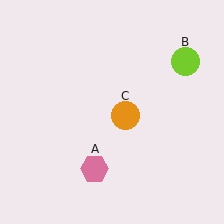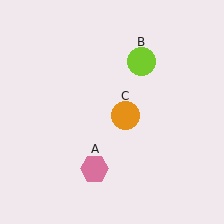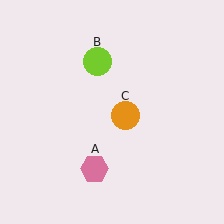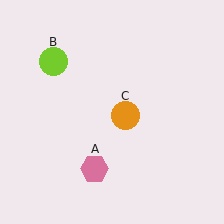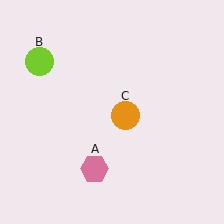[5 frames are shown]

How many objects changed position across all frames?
1 object changed position: lime circle (object B).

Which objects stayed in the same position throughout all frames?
Pink hexagon (object A) and orange circle (object C) remained stationary.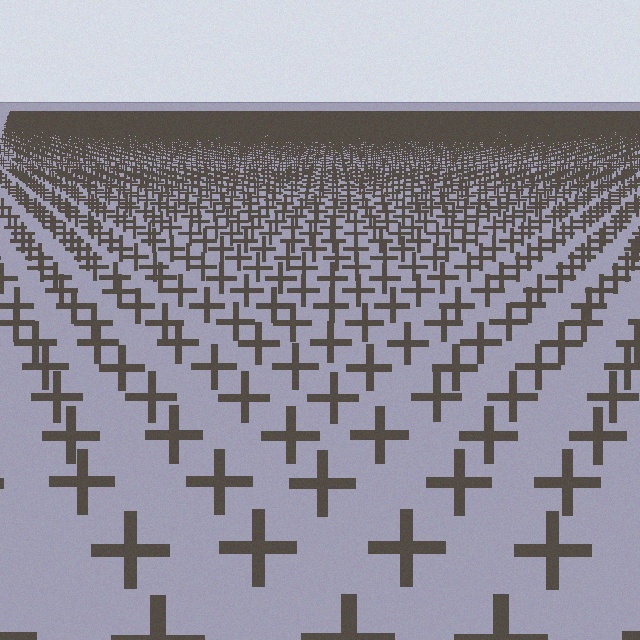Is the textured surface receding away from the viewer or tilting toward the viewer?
The surface is receding away from the viewer. Texture elements get smaller and denser toward the top.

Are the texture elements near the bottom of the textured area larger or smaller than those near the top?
Larger. Near the bottom, elements are closer to the viewer and appear at a bigger on-screen size.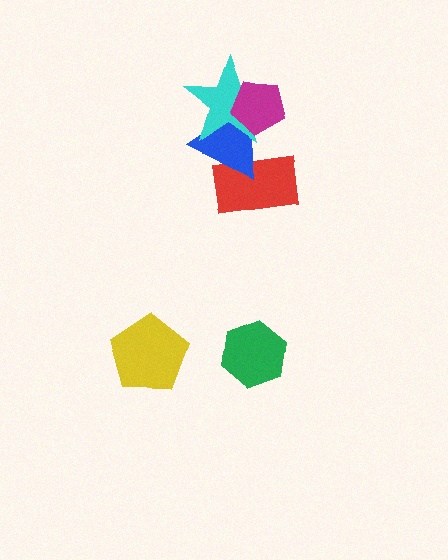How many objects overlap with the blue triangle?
3 objects overlap with the blue triangle.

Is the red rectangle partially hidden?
Yes, it is partially covered by another shape.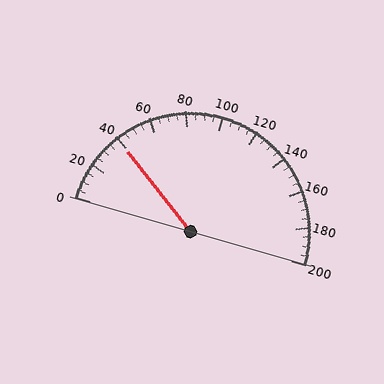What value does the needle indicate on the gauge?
The needle indicates approximately 40.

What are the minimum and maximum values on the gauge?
The gauge ranges from 0 to 200.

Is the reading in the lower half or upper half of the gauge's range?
The reading is in the lower half of the range (0 to 200).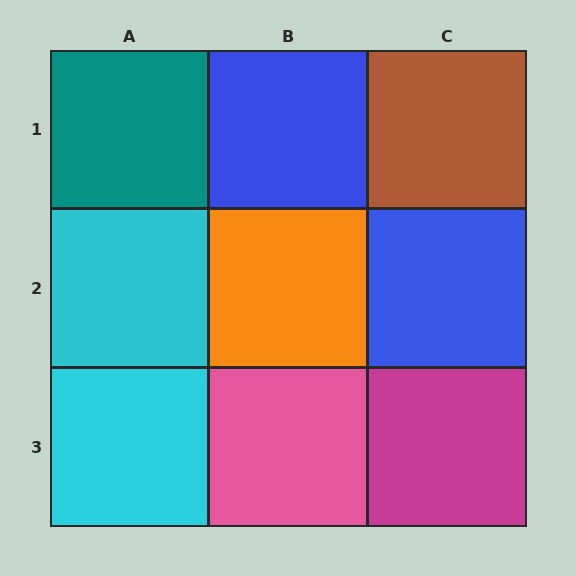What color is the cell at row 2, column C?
Blue.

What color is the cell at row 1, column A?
Teal.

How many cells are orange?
1 cell is orange.